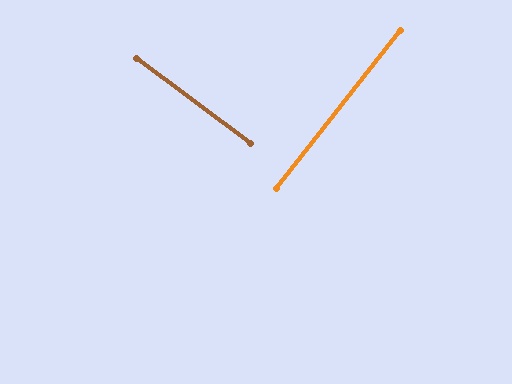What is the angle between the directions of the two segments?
Approximately 88 degrees.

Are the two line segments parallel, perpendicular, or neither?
Perpendicular — they meet at approximately 88°.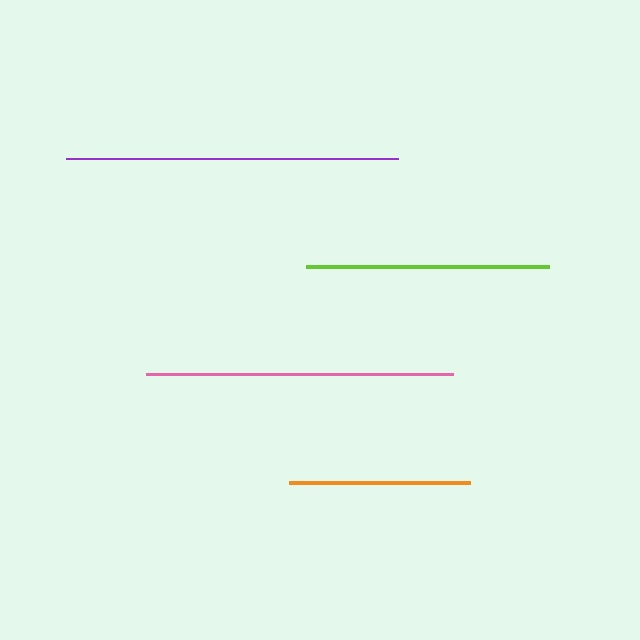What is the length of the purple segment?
The purple segment is approximately 332 pixels long.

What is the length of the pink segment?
The pink segment is approximately 307 pixels long.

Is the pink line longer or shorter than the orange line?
The pink line is longer than the orange line.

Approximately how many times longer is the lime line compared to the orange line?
The lime line is approximately 1.3 times the length of the orange line.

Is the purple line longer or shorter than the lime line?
The purple line is longer than the lime line.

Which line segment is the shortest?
The orange line is the shortest at approximately 181 pixels.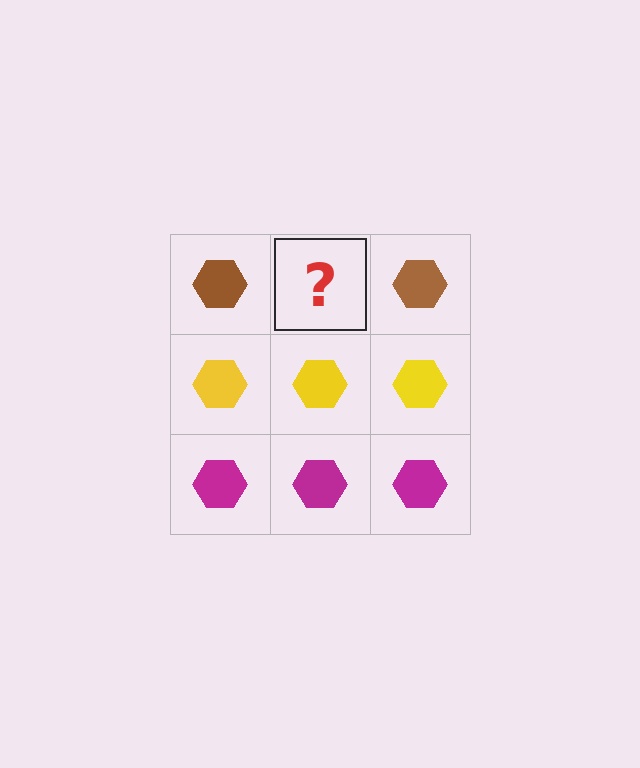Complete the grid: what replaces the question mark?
The question mark should be replaced with a brown hexagon.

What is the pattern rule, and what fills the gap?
The rule is that each row has a consistent color. The gap should be filled with a brown hexagon.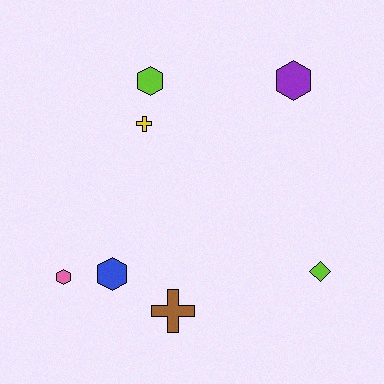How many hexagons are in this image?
There are 4 hexagons.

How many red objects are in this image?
There are no red objects.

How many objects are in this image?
There are 7 objects.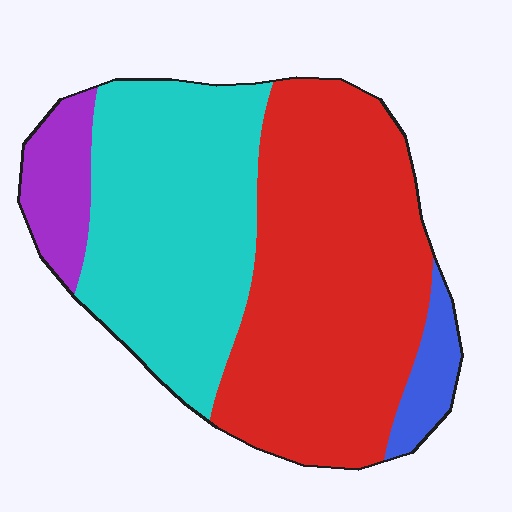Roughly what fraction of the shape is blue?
Blue covers about 5% of the shape.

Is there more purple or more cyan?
Cyan.